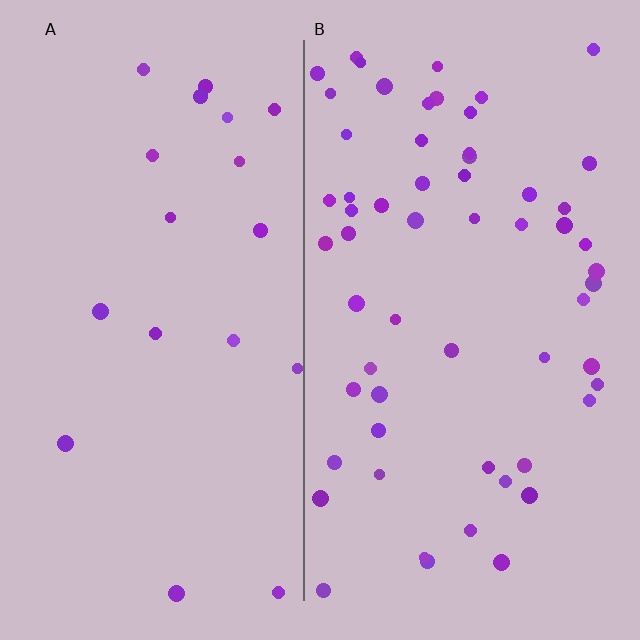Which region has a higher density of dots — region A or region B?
B (the right).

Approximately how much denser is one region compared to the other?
Approximately 3.2× — region B over region A.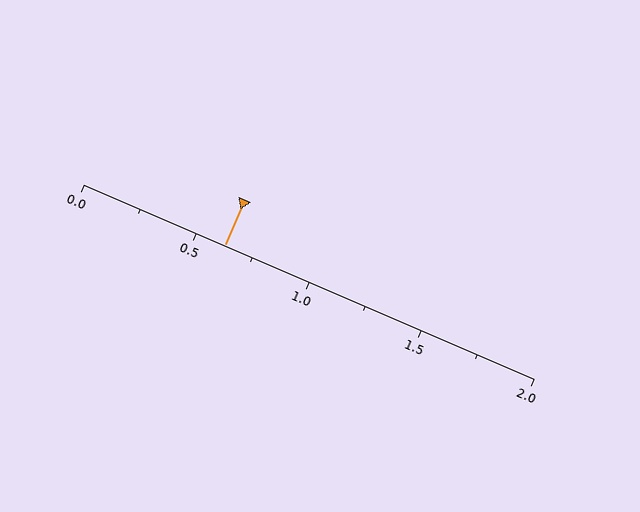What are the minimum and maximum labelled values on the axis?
The axis runs from 0.0 to 2.0.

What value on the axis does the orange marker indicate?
The marker indicates approximately 0.62.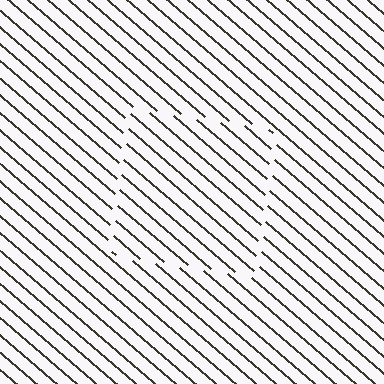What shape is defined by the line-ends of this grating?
An illusory square. The interior of the shape contains the same grating, shifted by half a period — the contour is defined by the phase discontinuity where line-ends from the inner and outer gratings abut.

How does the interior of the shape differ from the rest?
The interior of the shape contains the same grating, shifted by half a period — the contour is defined by the phase discontinuity where line-ends from the inner and outer gratings abut.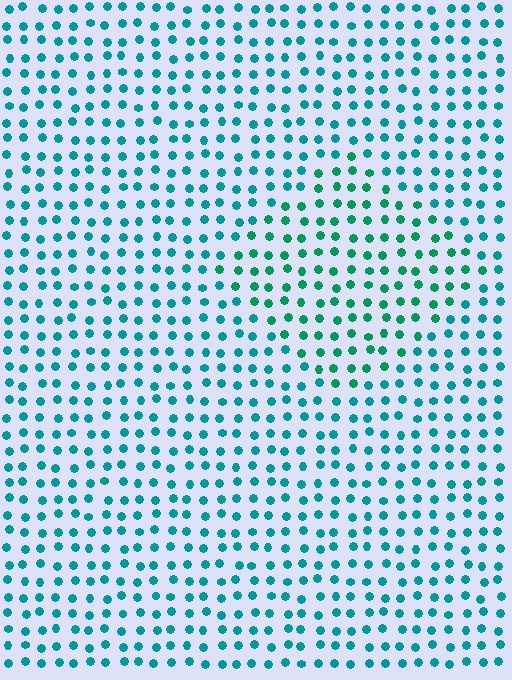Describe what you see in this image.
The image is filled with small teal elements in a uniform arrangement. A diamond-shaped region is visible where the elements are tinted to a slightly different hue, forming a subtle color boundary.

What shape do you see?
I see a diamond.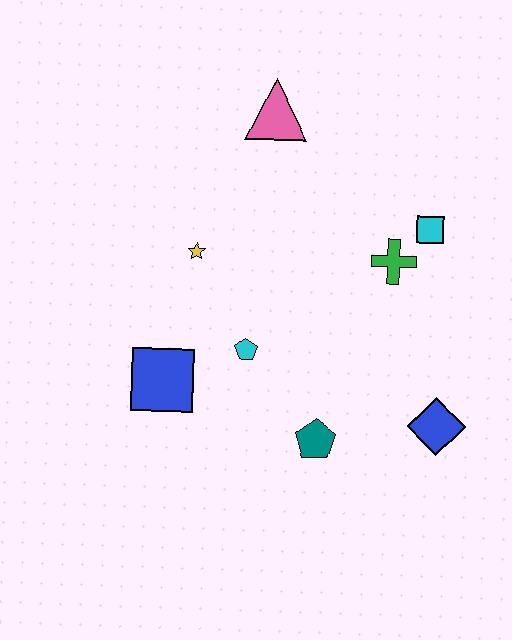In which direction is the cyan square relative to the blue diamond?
The cyan square is above the blue diamond.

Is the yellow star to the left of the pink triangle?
Yes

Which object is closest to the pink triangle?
The yellow star is closest to the pink triangle.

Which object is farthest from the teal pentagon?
The pink triangle is farthest from the teal pentagon.